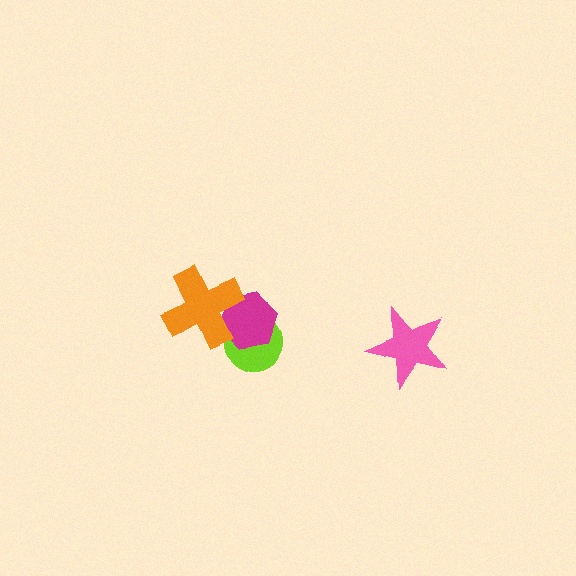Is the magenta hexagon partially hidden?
Yes, it is partially covered by another shape.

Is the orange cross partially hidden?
No, no other shape covers it.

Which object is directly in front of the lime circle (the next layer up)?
The magenta hexagon is directly in front of the lime circle.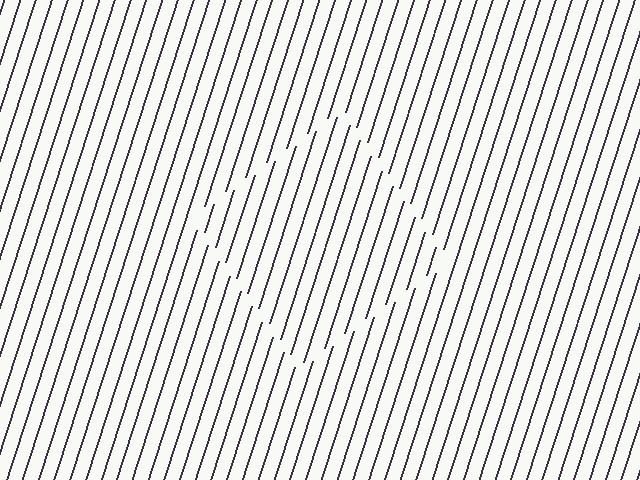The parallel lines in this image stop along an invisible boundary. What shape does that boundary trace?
An illusory square. The interior of the shape contains the same grating, shifted by half a period — the contour is defined by the phase discontinuity where line-ends from the inner and outer gratings abut.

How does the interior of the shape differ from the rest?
The interior of the shape contains the same grating, shifted by half a period — the contour is defined by the phase discontinuity where line-ends from the inner and outer gratings abut.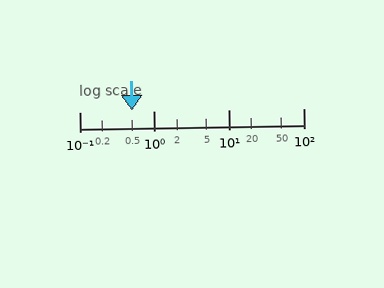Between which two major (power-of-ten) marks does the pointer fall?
The pointer is between 0.1 and 1.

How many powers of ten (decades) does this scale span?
The scale spans 3 decades, from 0.1 to 100.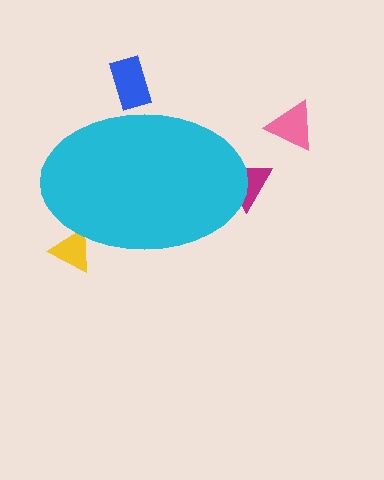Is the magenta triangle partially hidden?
Yes, the magenta triangle is partially hidden behind the cyan ellipse.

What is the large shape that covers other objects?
A cyan ellipse.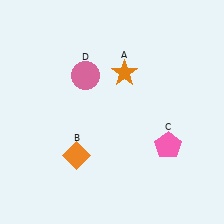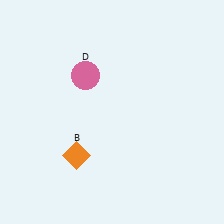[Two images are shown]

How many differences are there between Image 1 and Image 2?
There are 2 differences between the two images.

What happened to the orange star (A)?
The orange star (A) was removed in Image 2. It was in the top-right area of Image 1.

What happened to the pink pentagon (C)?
The pink pentagon (C) was removed in Image 2. It was in the bottom-right area of Image 1.